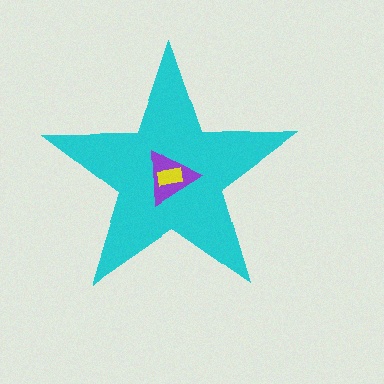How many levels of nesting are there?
3.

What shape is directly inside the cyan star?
The purple triangle.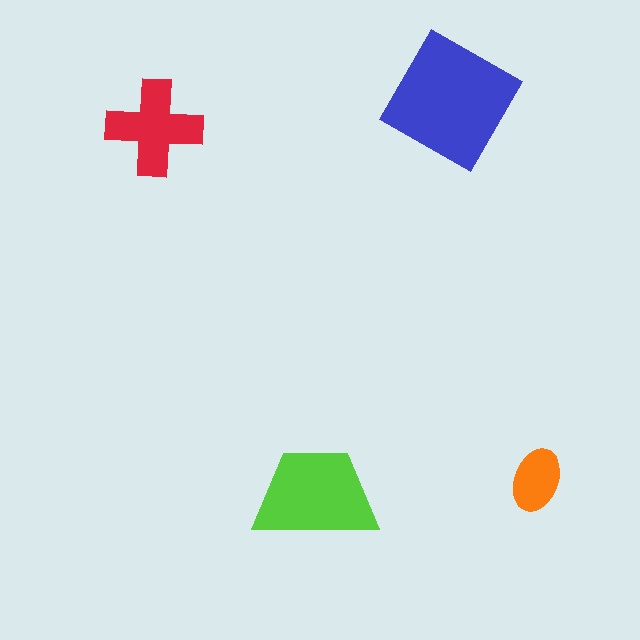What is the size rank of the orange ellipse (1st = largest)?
4th.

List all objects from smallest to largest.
The orange ellipse, the red cross, the lime trapezoid, the blue square.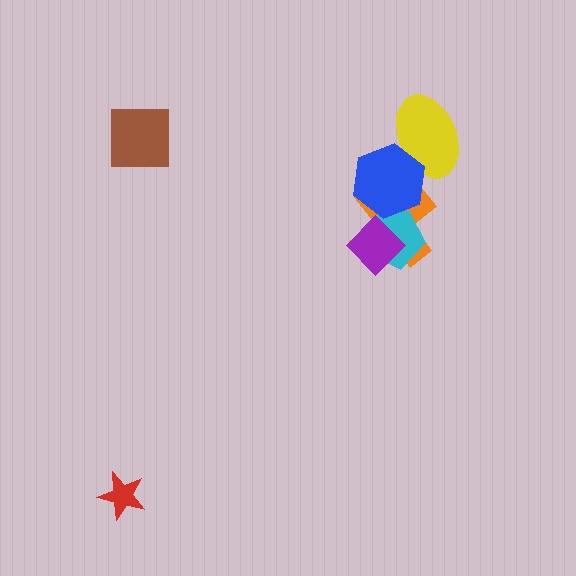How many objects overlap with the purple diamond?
2 objects overlap with the purple diamond.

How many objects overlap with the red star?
0 objects overlap with the red star.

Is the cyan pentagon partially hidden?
Yes, it is partially covered by another shape.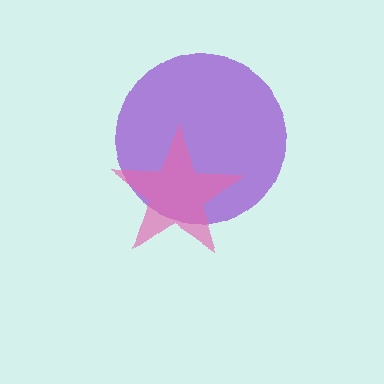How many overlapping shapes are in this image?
There are 2 overlapping shapes in the image.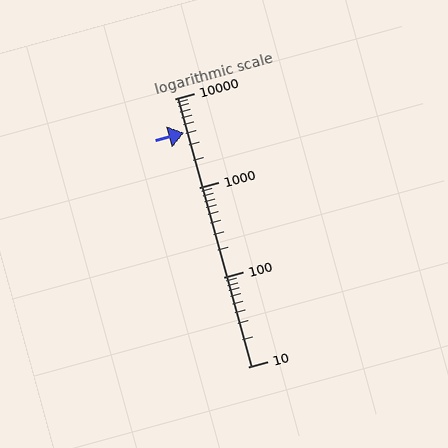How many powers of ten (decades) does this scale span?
The scale spans 3 decades, from 10 to 10000.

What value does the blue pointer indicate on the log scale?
The pointer indicates approximately 4100.